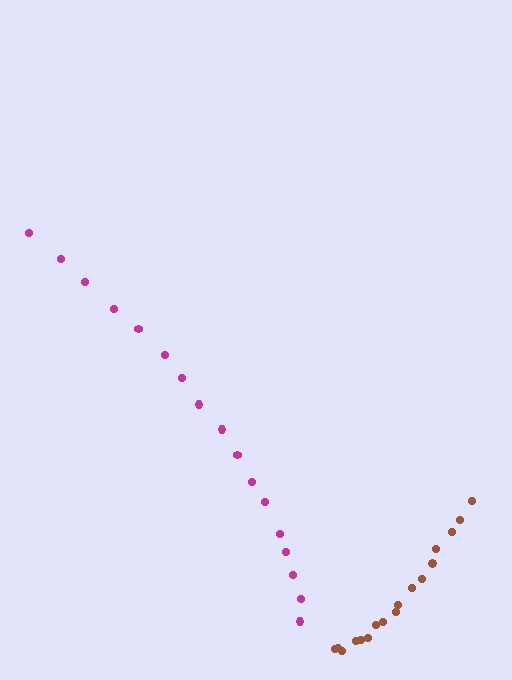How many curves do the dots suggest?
There are 2 distinct paths.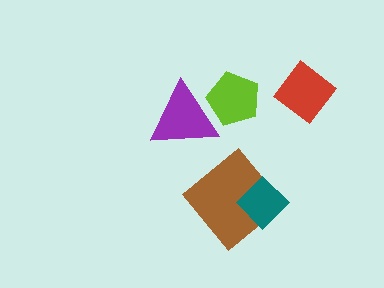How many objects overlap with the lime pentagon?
1 object overlaps with the lime pentagon.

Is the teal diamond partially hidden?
No, no other shape covers it.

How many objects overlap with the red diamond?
0 objects overlap with the red diamond.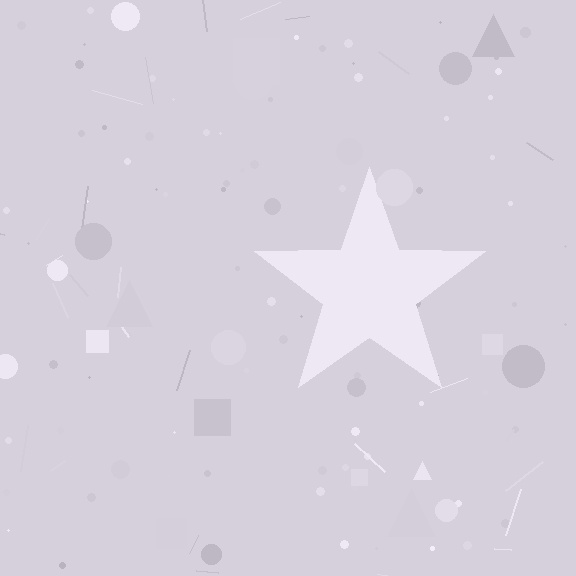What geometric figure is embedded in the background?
A star is embedded in the background.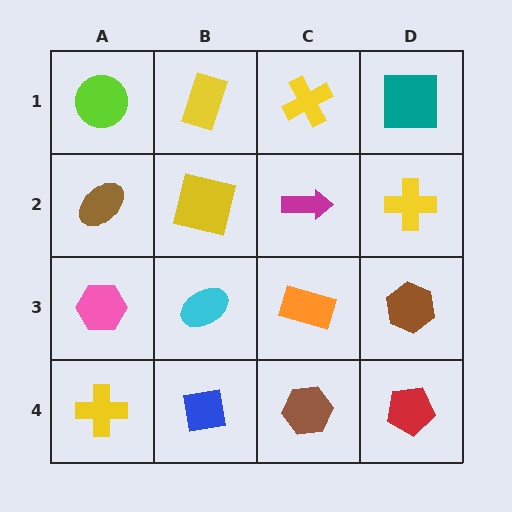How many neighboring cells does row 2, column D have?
3.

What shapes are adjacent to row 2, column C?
A yellow cross (row 1, column C), an orange rectangle (row 3, column C), a yellow square (row 2, column B), a yellow cross (row 2, column D).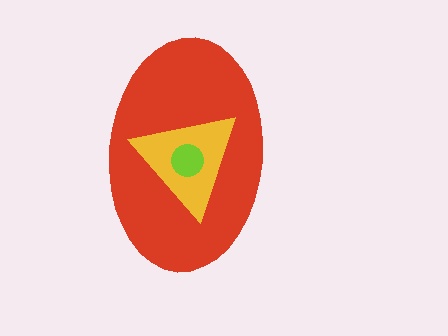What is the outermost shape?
The red ellipse.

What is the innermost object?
The lime circle.